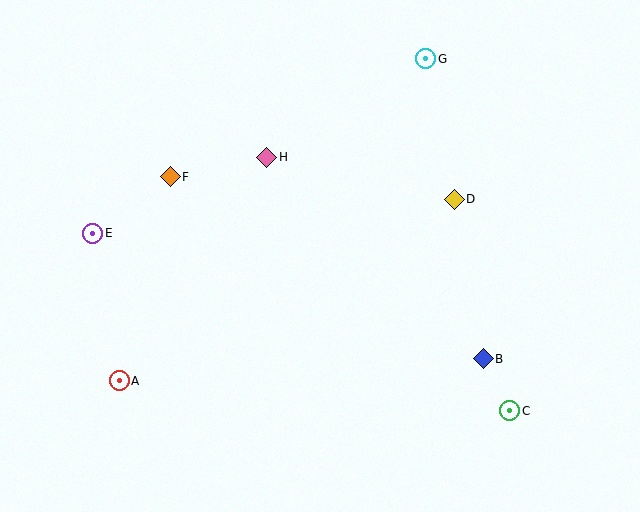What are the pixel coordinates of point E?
Point E is at (93, 234).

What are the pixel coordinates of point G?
Point G is at (426, 59).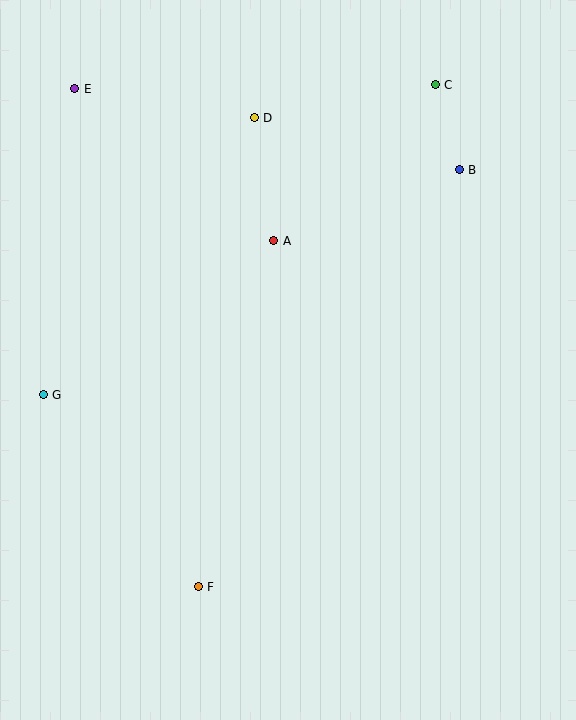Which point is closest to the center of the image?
Point A at (274, 241) is closest to the center.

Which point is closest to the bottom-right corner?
Point F is closest to the bottom-right corner.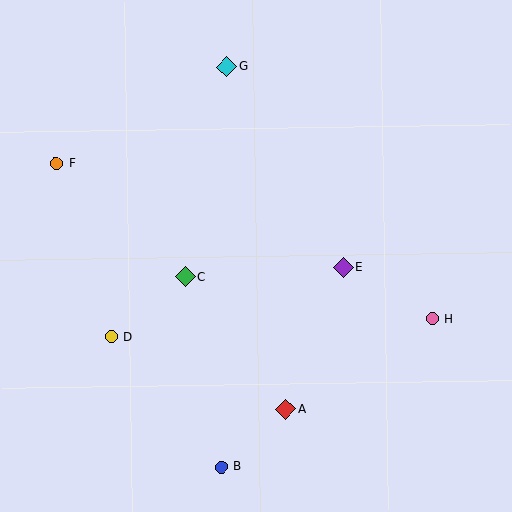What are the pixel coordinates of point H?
Point H is at (432, 319).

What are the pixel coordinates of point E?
Point E is at (344, 267).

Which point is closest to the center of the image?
Point C at (185, 277) is closest to the center.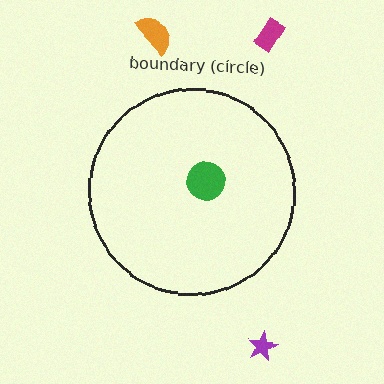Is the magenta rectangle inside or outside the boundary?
Outside.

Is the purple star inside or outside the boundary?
Outside.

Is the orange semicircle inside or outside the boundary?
Outside.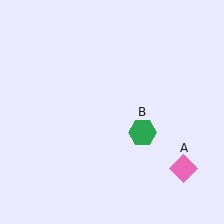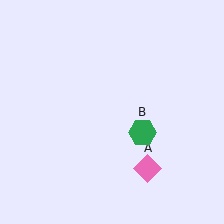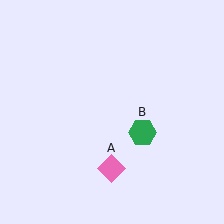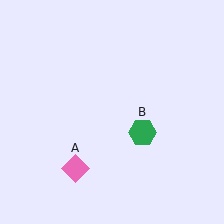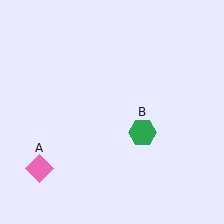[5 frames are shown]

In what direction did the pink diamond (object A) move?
The pink diamond (object A) moved left.